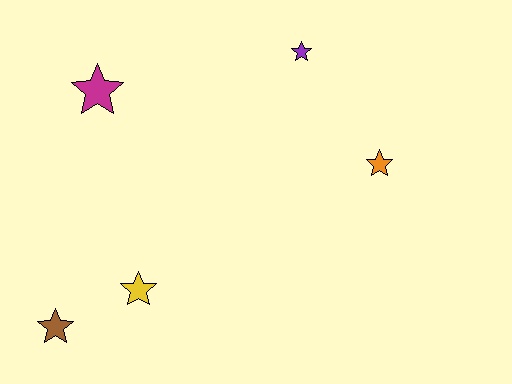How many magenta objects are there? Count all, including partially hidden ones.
There is 1 magenta object.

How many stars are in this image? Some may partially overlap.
There are 5 stars.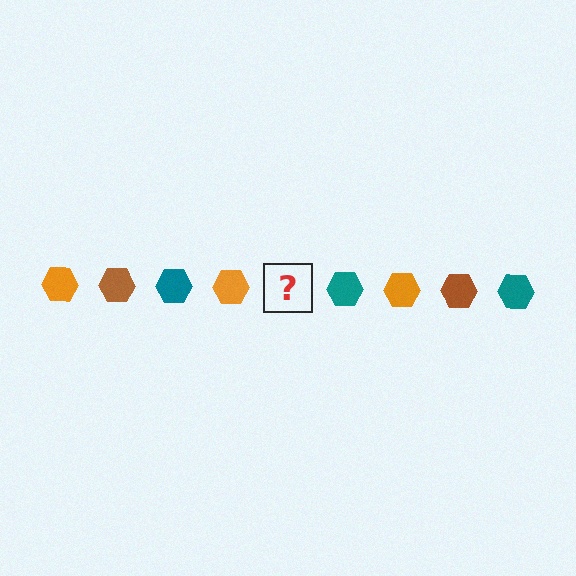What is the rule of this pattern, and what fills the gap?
The rule is that the pattern cycles through orange, brown, teal hexagons. The gap should be filled with a brown hexagon.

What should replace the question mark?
The question mark should be replaced with a brown hexagon.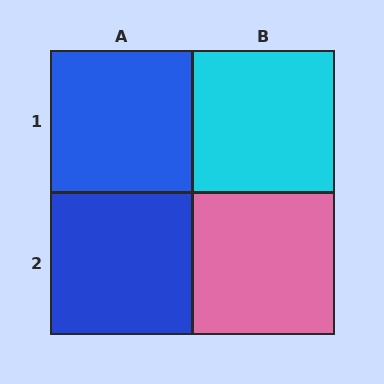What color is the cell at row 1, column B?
Cyan.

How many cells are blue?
2 cells are blue.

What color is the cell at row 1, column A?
Blue.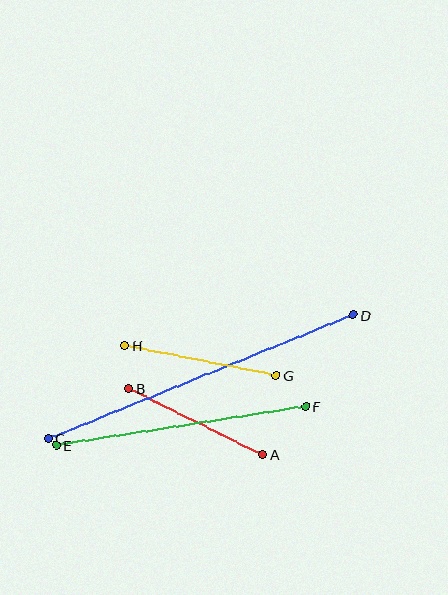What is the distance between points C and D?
The distance is approximately 329 pixels.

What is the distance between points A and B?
The distance is approximately 149 pixels.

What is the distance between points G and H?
The distance is approximately 154 pixels.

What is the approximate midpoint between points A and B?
The midpoint is at approximately (196, 422) pixels.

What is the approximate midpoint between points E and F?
The midpoint is at approximately (181, 426) pixels.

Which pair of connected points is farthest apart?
Points C and D are farthest apart.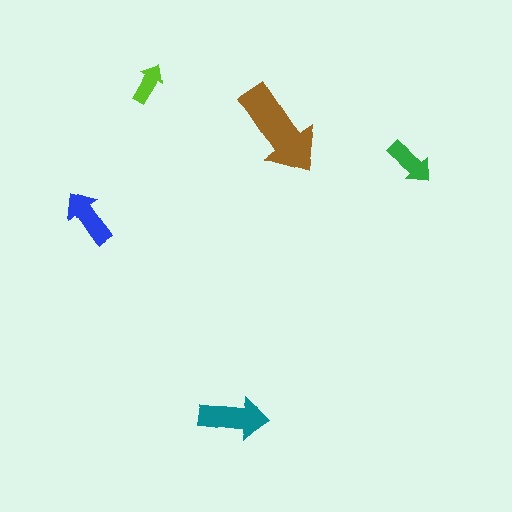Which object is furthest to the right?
The green arrow is rightmost.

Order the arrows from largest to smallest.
the brown one, the teal one, the blue one, the green one, the lime one.